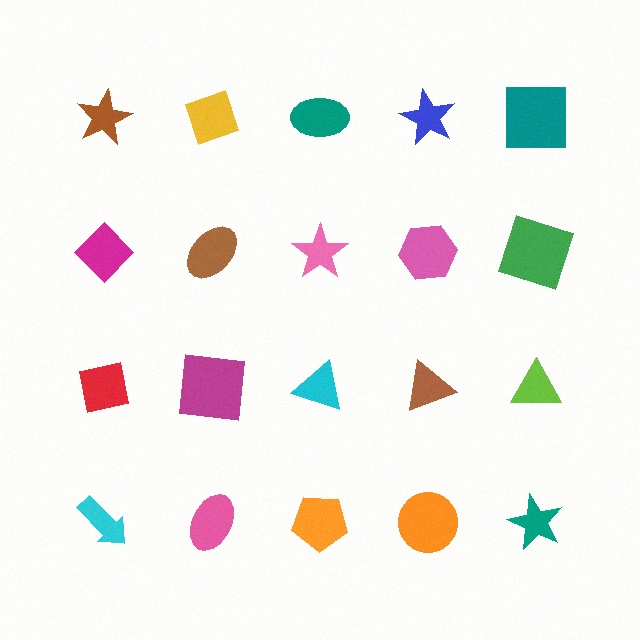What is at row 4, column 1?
A cyan arrow.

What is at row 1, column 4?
A blue star.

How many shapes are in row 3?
5 shapes.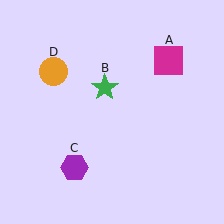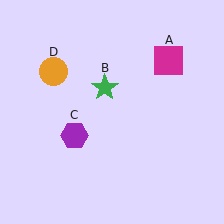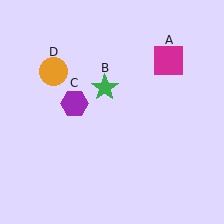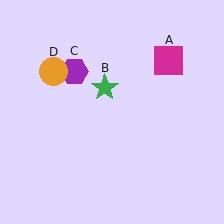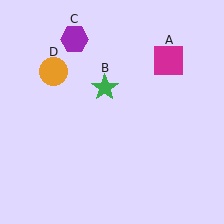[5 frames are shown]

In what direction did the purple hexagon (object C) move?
The purple hexagon (object C) moved up.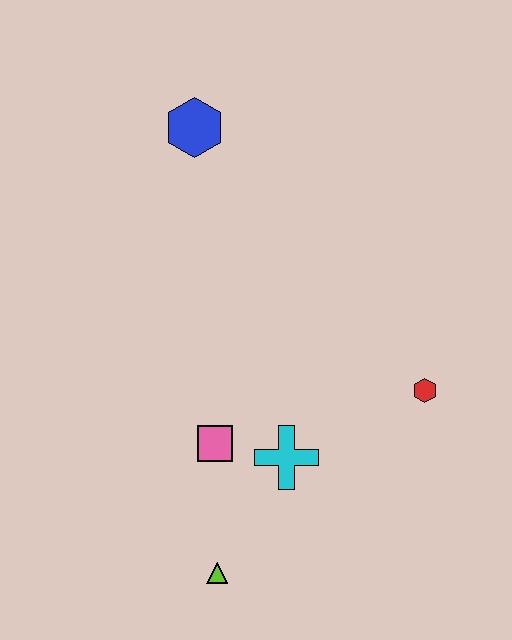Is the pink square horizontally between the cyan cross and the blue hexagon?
Yes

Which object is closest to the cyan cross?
The pink square is closest to the cyan cross.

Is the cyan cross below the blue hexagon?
Yes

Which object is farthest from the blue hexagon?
The lime triangle is farthest from the blue hexagon.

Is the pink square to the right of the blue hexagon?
Yes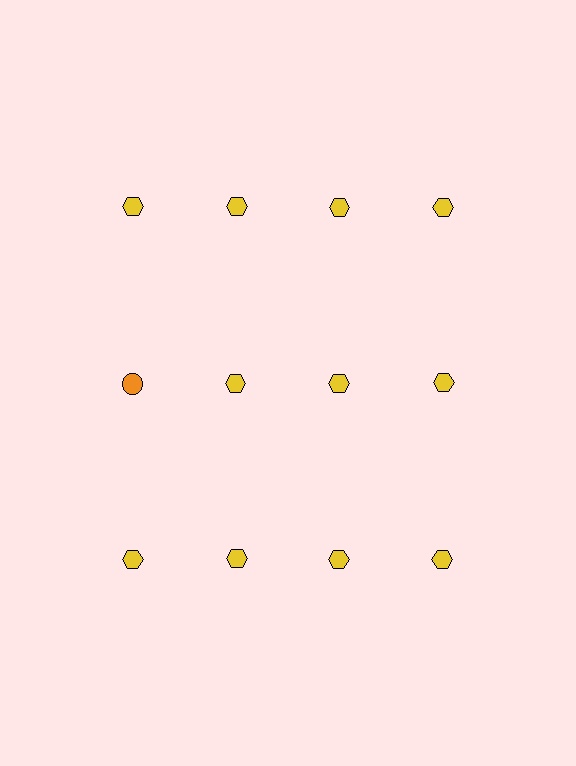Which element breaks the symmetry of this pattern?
The orange circle in the second row, leftmost column breaks the symmetry. All other shapes are yellow hexagons.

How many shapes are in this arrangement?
There are 12 shapes arranged in a grid pattern.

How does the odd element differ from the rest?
It differs in both color (orange instead of yellow) and shape (circle instead of hexagon).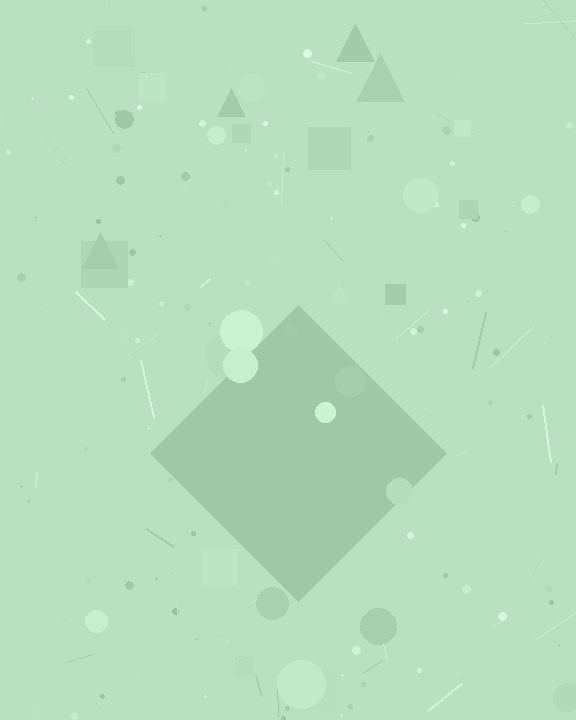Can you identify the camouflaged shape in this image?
The camouflaged shape is a diamond.